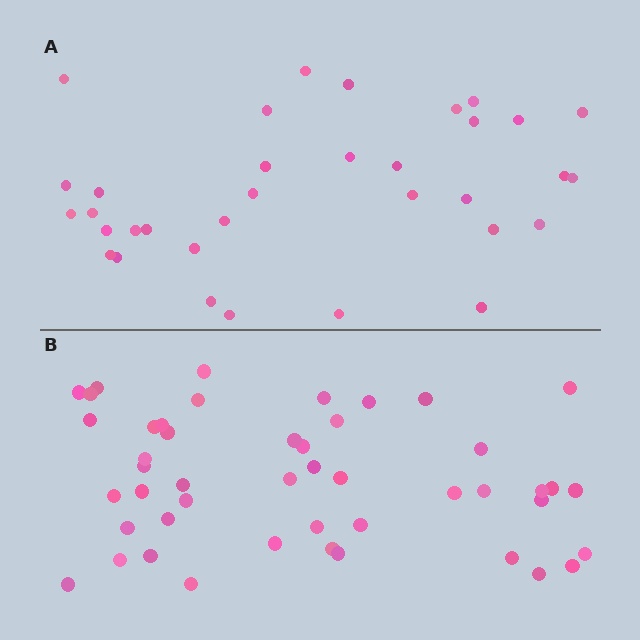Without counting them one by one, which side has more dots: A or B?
Region B (the bottom region) has more dots.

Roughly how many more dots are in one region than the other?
Region B has approximately 15 more dots than region A.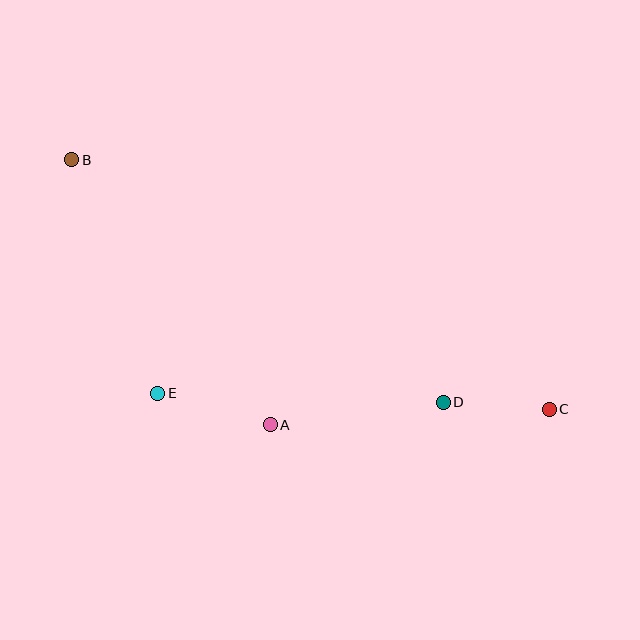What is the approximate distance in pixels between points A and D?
The distance between A and D is approximately 174 pixels.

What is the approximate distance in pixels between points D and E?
The distance between D and E is approximately 285 pixels.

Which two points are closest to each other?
Points C and D are closest to each other.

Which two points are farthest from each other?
Points B and C are farthest from each other.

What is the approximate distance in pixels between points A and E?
The distance between A and E is approximately 117 pixels.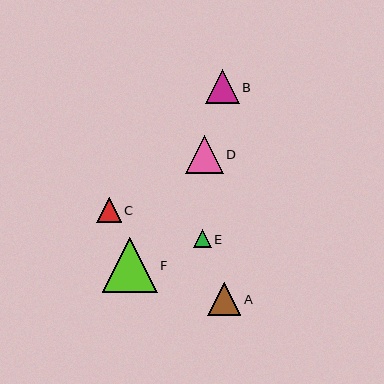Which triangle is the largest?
Triangle F is the largest with a size of approximately 55 pixels.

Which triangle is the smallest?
Triangle E is the smallest with a size of approximately 18 pixels.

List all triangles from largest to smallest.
From largest to smallest: F, D, B, A, C, E.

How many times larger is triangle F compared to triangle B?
Triangle F is approximately 1.6 times the size of triangle B.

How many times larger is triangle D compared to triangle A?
Triangle D is approximately 1.2 times the size of triangle A.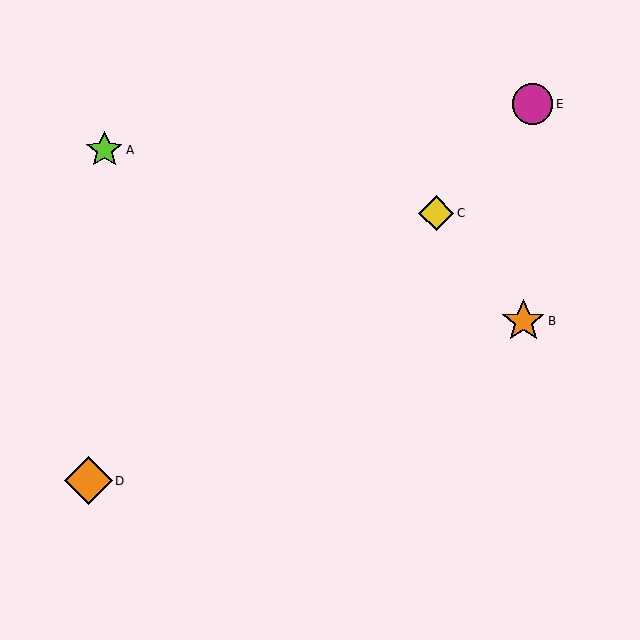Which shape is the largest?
The orange diamond (labeled D) is the largest.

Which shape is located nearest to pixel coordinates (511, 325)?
The orange star (labeled B) at (523, 321) is nearest to that location.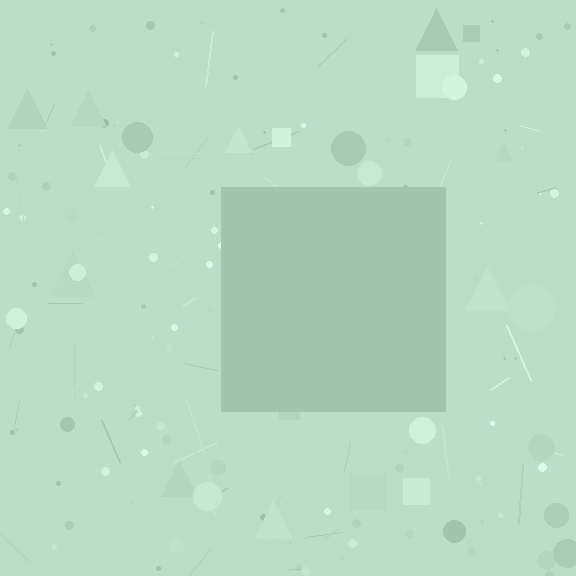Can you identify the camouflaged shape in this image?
The camouflaged shape is a square.